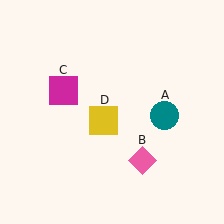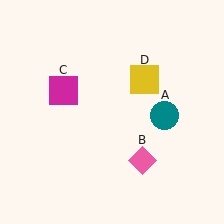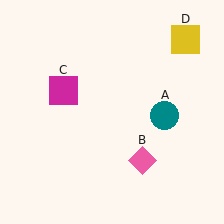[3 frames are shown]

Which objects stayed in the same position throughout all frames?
Teal circle (object A) and pink diamond (object B) and magenta square (object C) remained stationary.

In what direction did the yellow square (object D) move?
The yellow square (object D) moved up and to the right.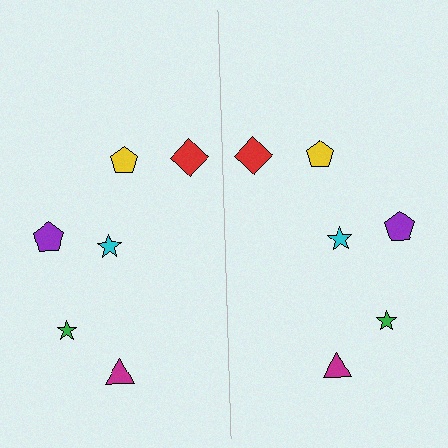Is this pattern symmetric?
Yes, this pattern has bilateral (reflection) symmetry.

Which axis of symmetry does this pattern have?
The pattern has a vertical axis of symmetry running through the center of the image.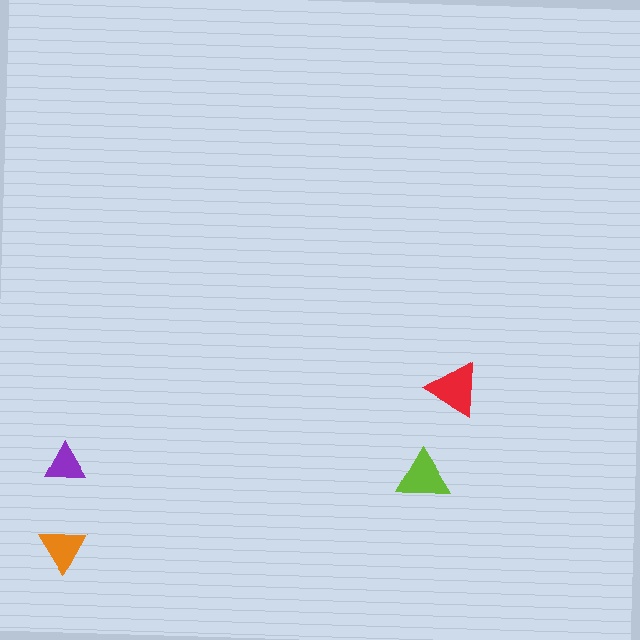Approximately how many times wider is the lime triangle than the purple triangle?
About 1.5 times wider.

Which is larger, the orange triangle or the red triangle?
The red one.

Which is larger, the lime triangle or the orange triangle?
The lime one.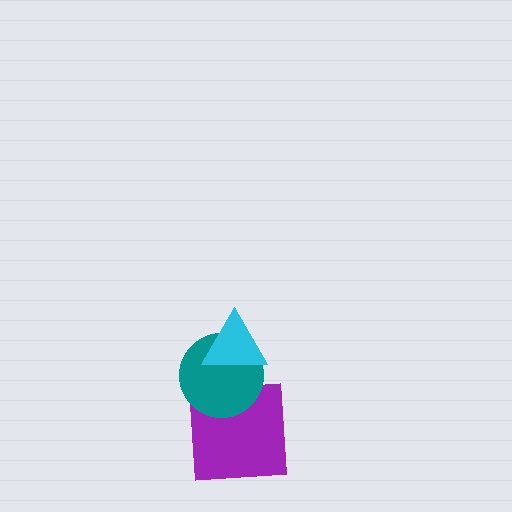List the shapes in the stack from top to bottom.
From top to bottom: the cyan triangle, the teal circle, the purple square.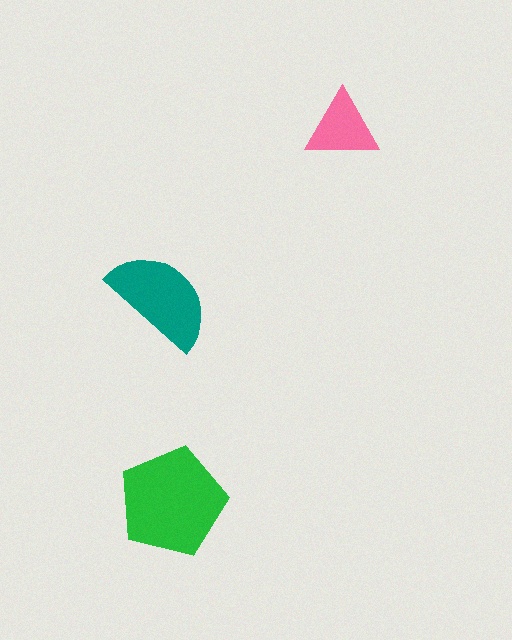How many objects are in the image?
There are 3 objects in the image.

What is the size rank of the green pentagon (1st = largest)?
1st.